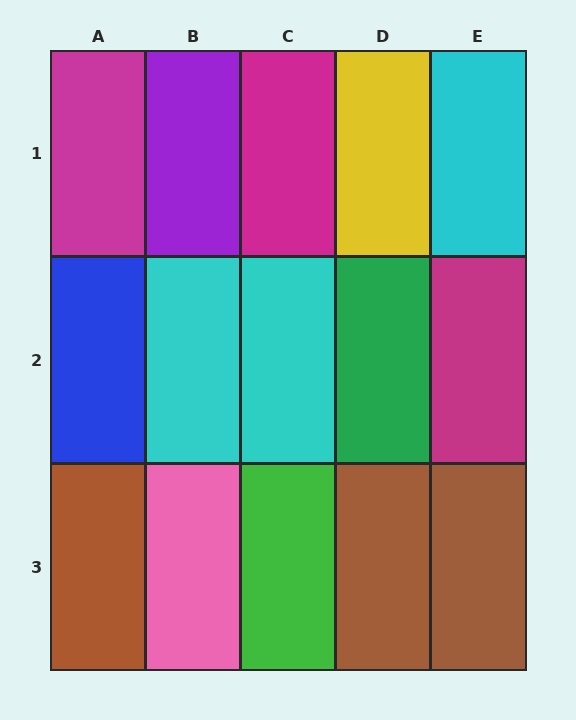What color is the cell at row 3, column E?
Brown.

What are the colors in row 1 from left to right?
Magenta, purple, magenta, yellow, cyan.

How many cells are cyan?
3 cells are cyan.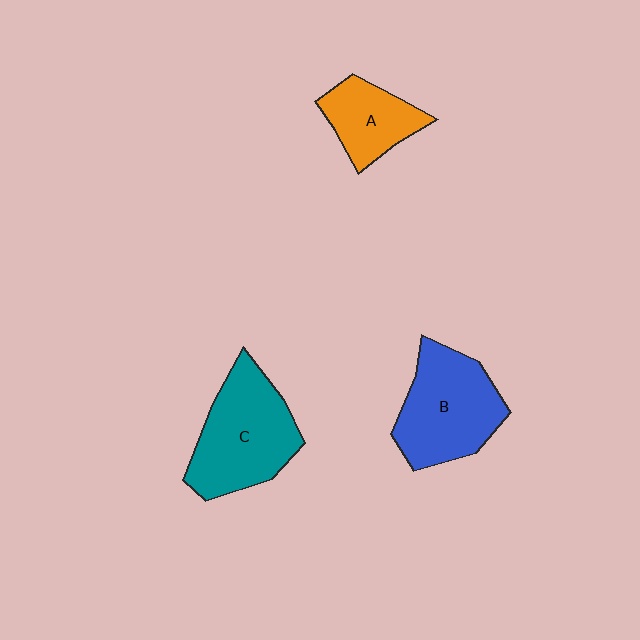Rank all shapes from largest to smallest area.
From largest to smallest: C (teal), B (blue), A (orange).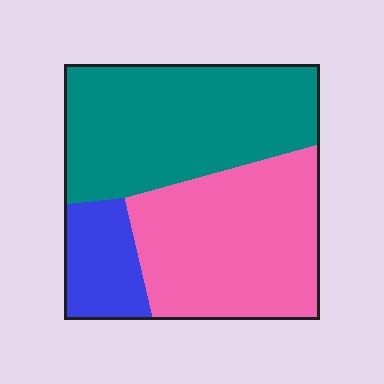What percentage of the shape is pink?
Pink covers 42% of the shape.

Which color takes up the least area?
Blue, at roughly 15%.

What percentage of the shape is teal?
Teal takes up between a quarter and a half of the shape.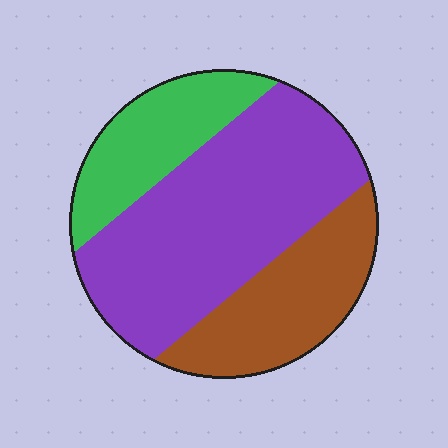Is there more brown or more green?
Brown.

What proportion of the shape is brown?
Brown takes up about one quarter (1/4) of the shape.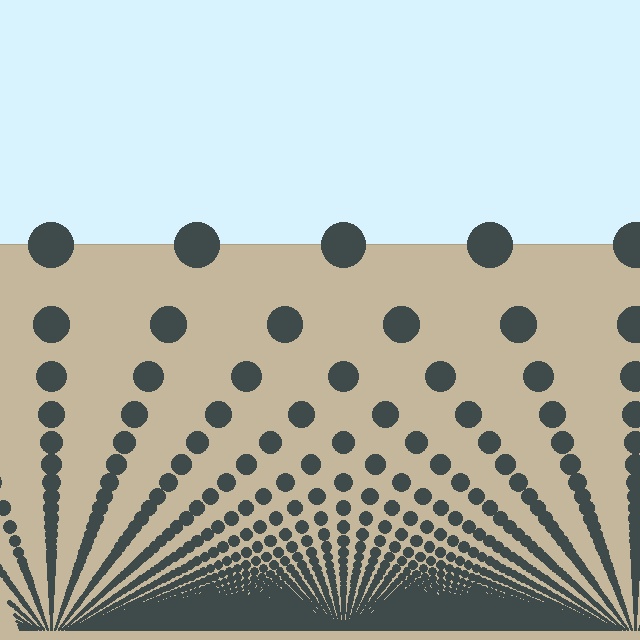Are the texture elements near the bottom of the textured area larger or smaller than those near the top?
Smaller. The gradient is inverted — elements near the bottom are smaller and denser.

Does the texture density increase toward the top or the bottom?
Density increases toward the bottom.